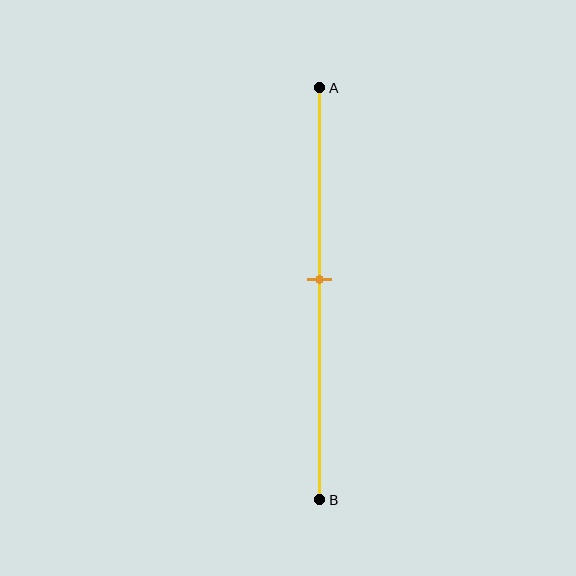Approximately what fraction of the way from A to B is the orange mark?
The orange mark is approximately 45% of the way from A to B.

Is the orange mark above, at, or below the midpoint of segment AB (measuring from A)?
The orange mark is above the midpoint of segment AB.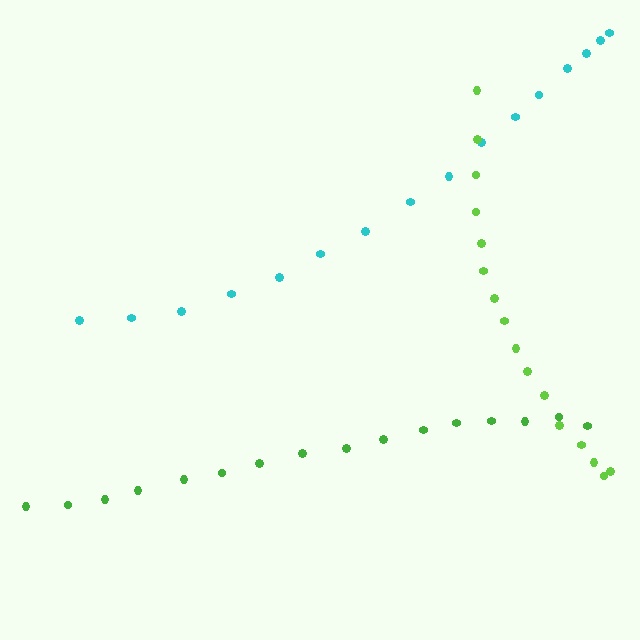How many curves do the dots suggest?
There are 3 distinct paths.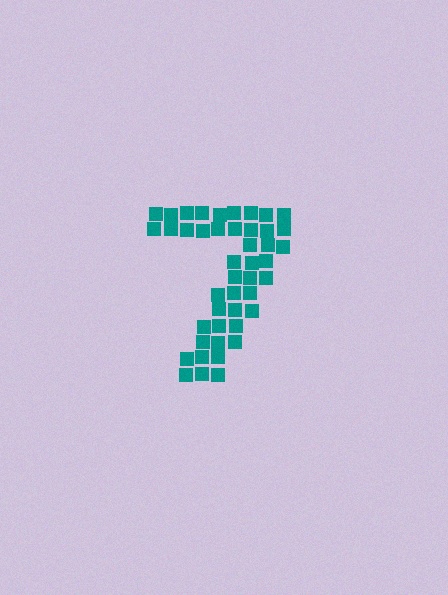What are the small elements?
The small elements are squares.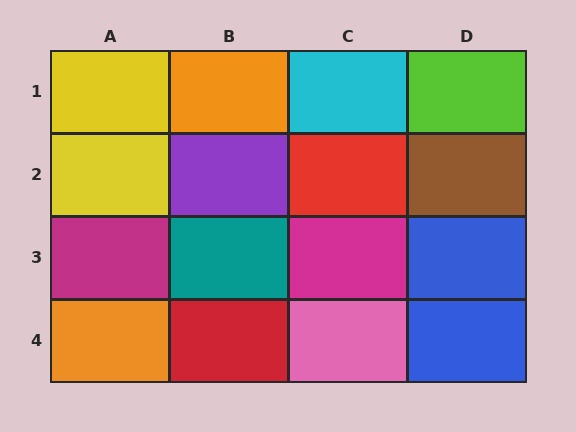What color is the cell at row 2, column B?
Purple.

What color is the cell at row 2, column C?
Red.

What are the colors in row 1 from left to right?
Yellow, orange, cyan, lime.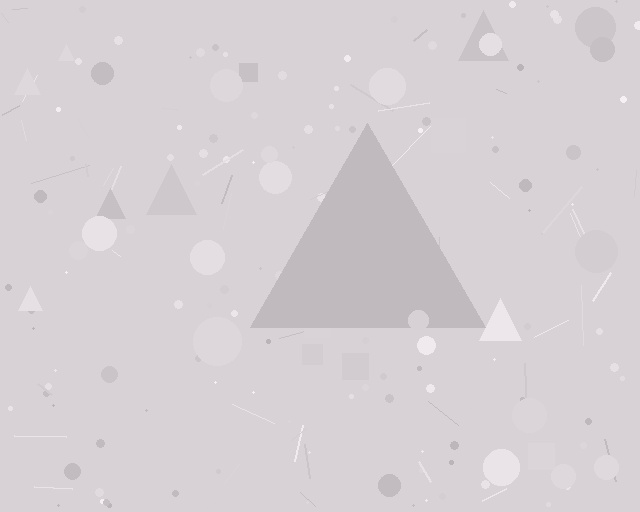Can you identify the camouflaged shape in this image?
The camouflaged shape is a triangle.